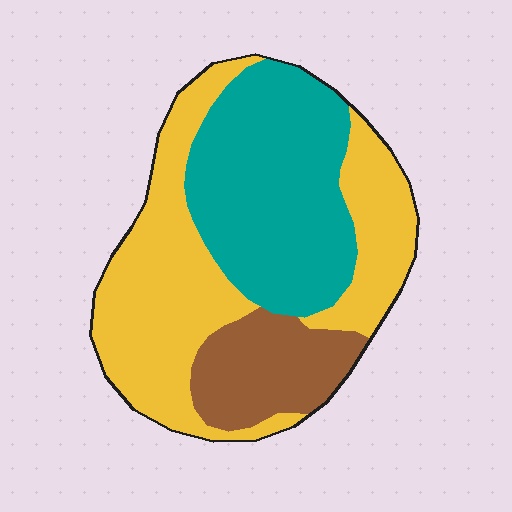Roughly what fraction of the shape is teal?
Teal takes up between a quarter and a half of the shape.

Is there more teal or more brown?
Teal.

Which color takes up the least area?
Brown, at roughly 15%.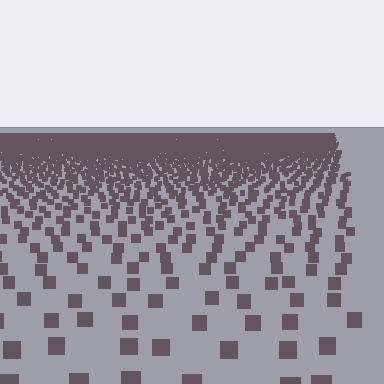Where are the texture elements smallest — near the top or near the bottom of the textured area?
Near the top.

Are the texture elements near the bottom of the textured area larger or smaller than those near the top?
Larger. Near the bottom, elements are closer to the viewer and appear at a bigger on-screen size.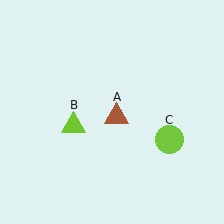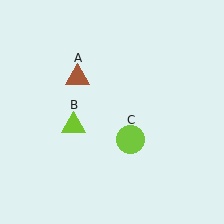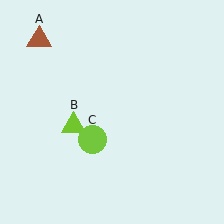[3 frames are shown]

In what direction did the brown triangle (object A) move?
The brown triangle (object A) moved up and to the left.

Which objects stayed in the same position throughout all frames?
Lime triangle (object B) remained stationary.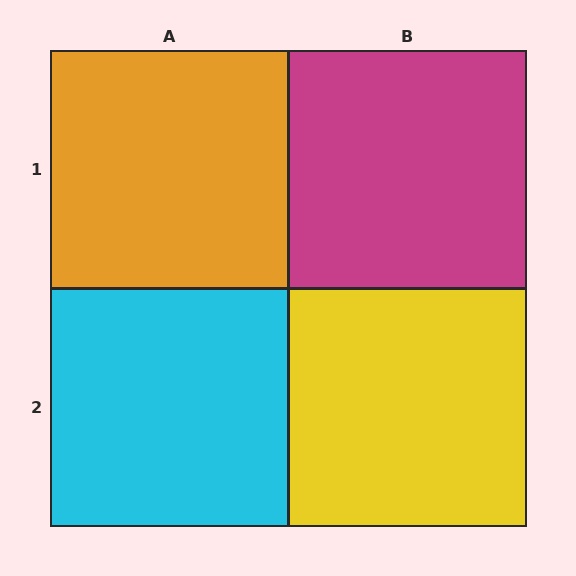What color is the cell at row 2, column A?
Cyan.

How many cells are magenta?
1 cell is magenta.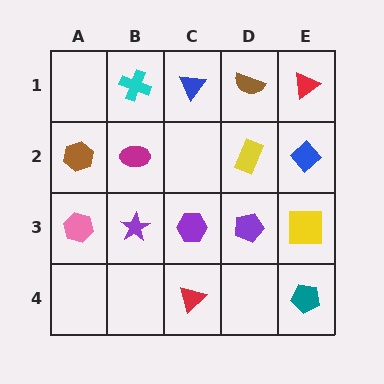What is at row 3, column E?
A yellow square.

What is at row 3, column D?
A purple pentagon.